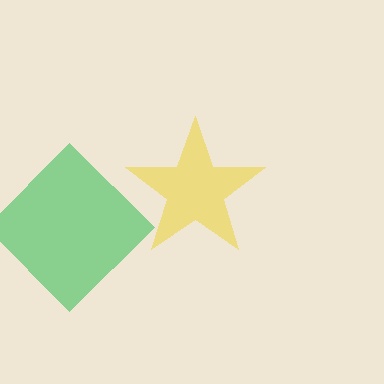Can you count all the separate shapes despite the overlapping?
Yes, there are 2 separate shapes.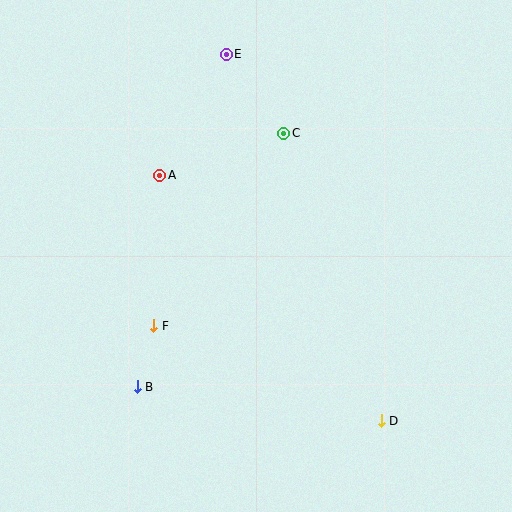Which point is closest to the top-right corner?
Point C is closest to the top-right corner.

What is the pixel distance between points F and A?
The distance between F and A is 150 pixels.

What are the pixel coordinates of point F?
Point F is at (154, 326).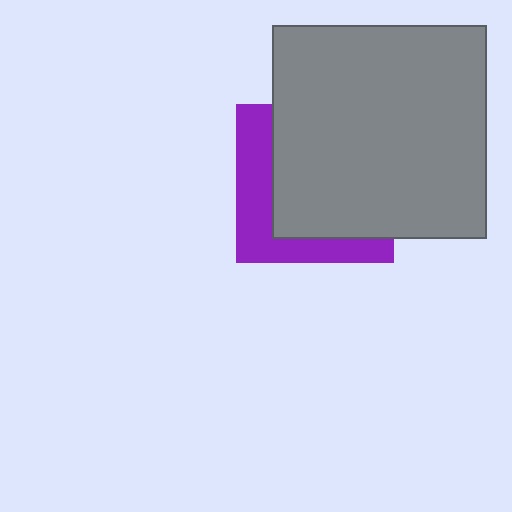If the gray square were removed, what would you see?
You would see the complete purple square.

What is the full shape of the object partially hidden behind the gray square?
The partially hidden object is a purple square.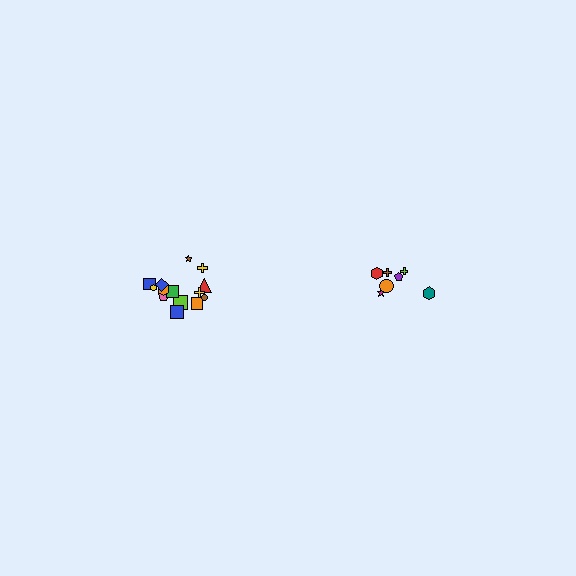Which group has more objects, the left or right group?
The left group.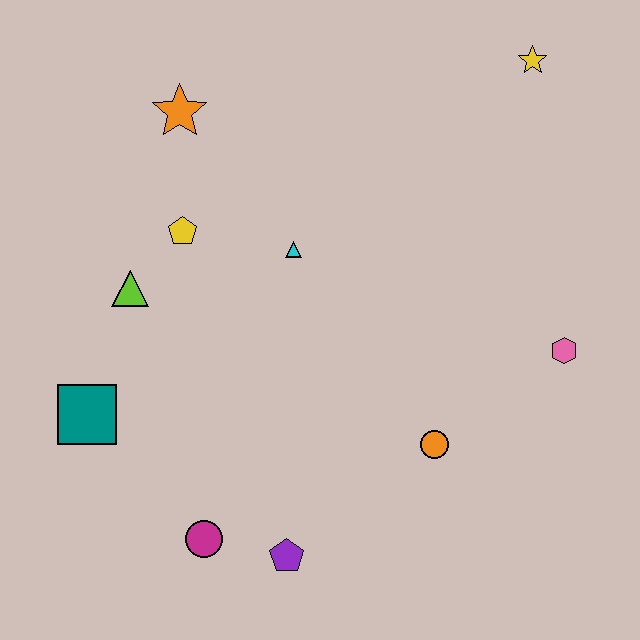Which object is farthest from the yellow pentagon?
The pink hexagon is farthest from the yellow pentagon.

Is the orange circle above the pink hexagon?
No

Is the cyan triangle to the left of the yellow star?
Yes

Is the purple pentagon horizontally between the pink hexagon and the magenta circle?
Yes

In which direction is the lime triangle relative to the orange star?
The lime triangle is below the orange star.